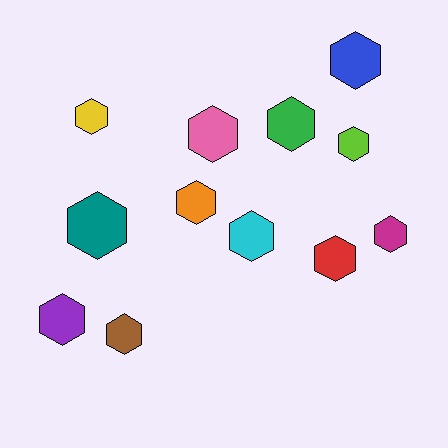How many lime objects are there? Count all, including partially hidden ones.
There is 1 lime object.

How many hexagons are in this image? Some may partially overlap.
There are 12 hexagons.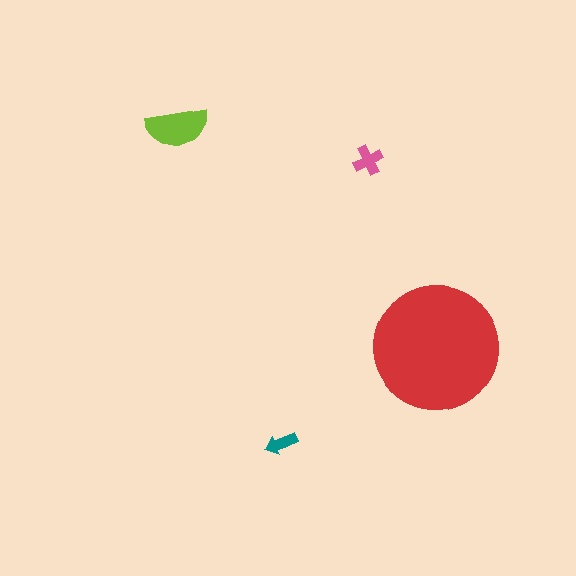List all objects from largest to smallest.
The red circle, the lime semicircle, the pink cross, the teal arrow.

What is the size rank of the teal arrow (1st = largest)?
4th.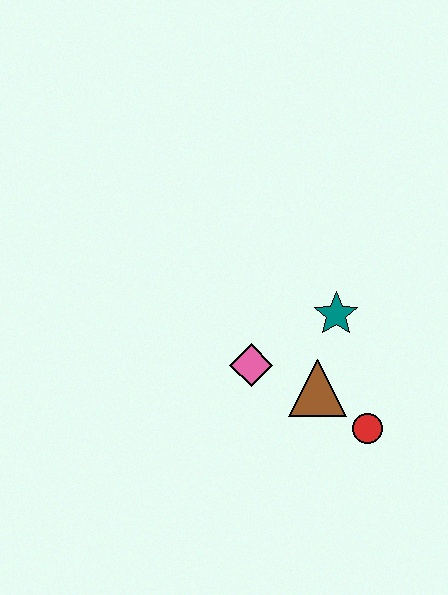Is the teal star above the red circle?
Yes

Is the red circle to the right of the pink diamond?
Yes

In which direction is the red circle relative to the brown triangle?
The red circle is to the right of the brown triangle.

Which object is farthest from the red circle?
The pink diamond is farthest from the red circle.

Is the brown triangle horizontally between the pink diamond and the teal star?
Yes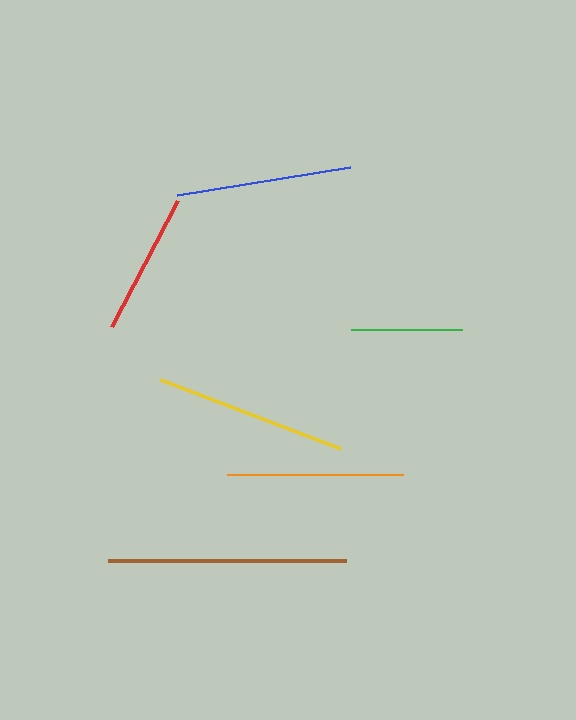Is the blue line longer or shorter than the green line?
The blue line is longer than the green line.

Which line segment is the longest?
The brown line is the longest at approximately 238 pixels.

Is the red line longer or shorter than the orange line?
The orange line is longer than the red line.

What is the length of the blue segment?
The blue segment is approximately 176 pixels long.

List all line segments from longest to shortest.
From longest to shortest: brown, yellow, orange, blue, red, green.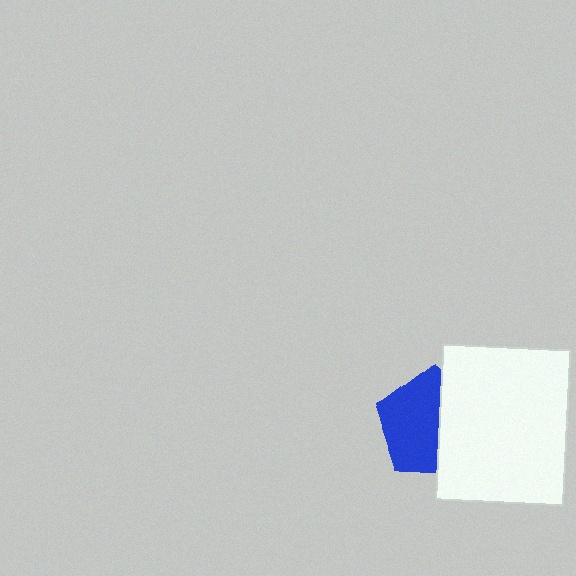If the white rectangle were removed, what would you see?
You would see the complete blue pentagon.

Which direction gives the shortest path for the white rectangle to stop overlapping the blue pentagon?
Moving right gives the shortest separation.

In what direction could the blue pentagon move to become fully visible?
The blue pentagon could move left. That would shift it out from behind the white rectangle entirely.